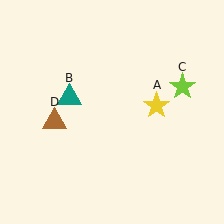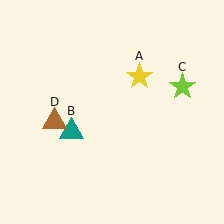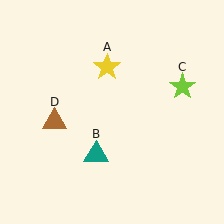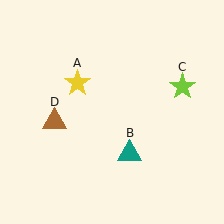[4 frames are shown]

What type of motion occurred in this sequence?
The yellow star (object A), teal triangle (object B) rotated counterclockwise around the center of the scene.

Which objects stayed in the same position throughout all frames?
Lime star (object C) and brown triangle (object D) remained stationary.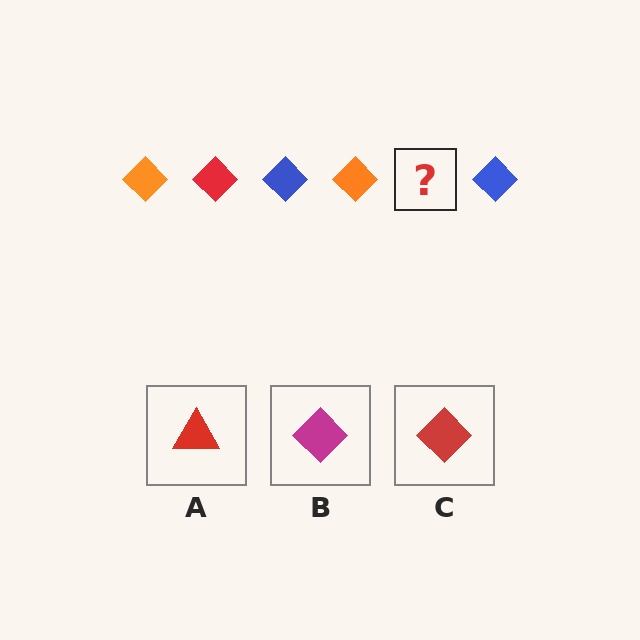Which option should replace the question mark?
Option C.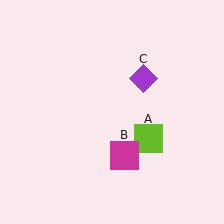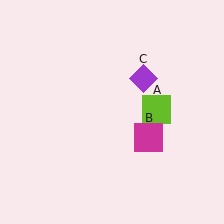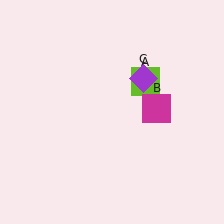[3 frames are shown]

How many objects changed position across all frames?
2 objects changed position: lime square (object A), magenta square (object B).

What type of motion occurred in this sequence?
The lime square (object A), magenta square (object B) rotated counterclockwise around the center of the scene.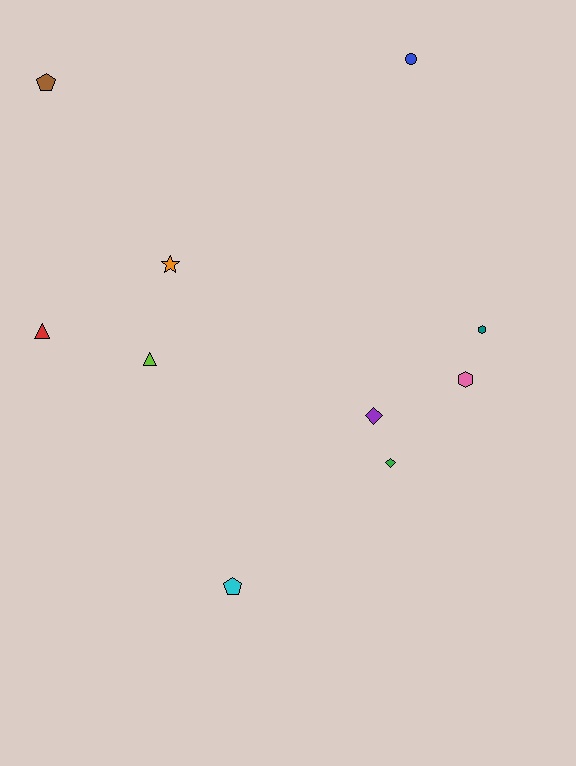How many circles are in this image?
There is 1 circle.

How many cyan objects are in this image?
There is 1 cyan object.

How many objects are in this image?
There are 10 objects.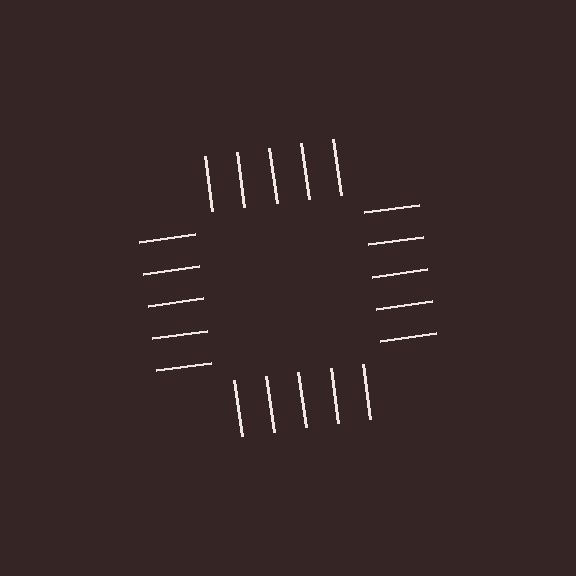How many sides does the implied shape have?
4 sides — the line-ends trace a square.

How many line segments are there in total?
20 — 5 along each of the 4 edges.